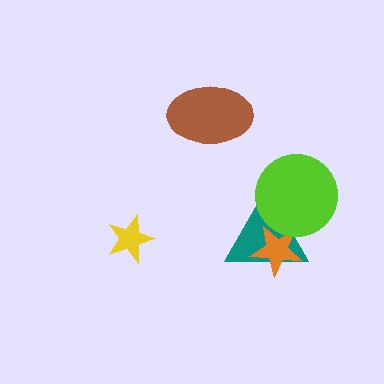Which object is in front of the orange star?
The lime circle is in front of the orange star.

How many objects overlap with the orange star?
2 objects overlap with the orange star.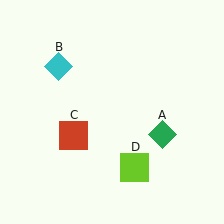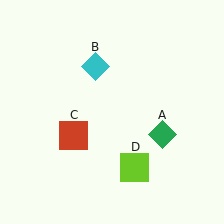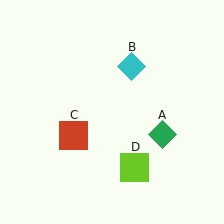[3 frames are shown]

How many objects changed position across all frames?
1 object changed position: cyan diamond (object B).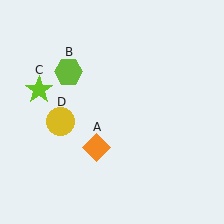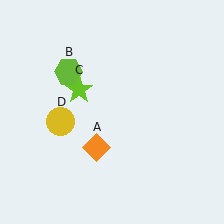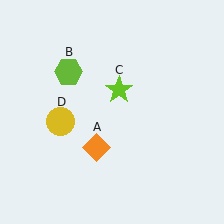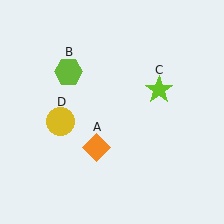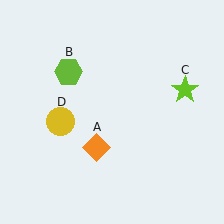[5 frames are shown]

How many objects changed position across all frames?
1 object changed position: lime star (object C).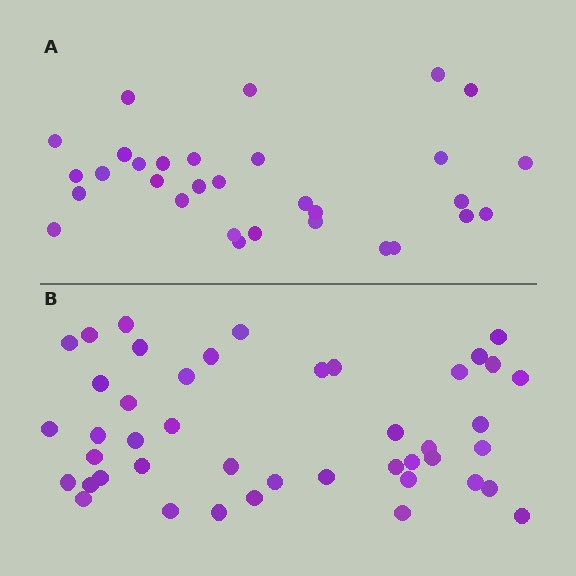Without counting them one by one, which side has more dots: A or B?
Region B (the bottom region) has more dots.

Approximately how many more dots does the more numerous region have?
Region B has approximately 15 more dots than region A.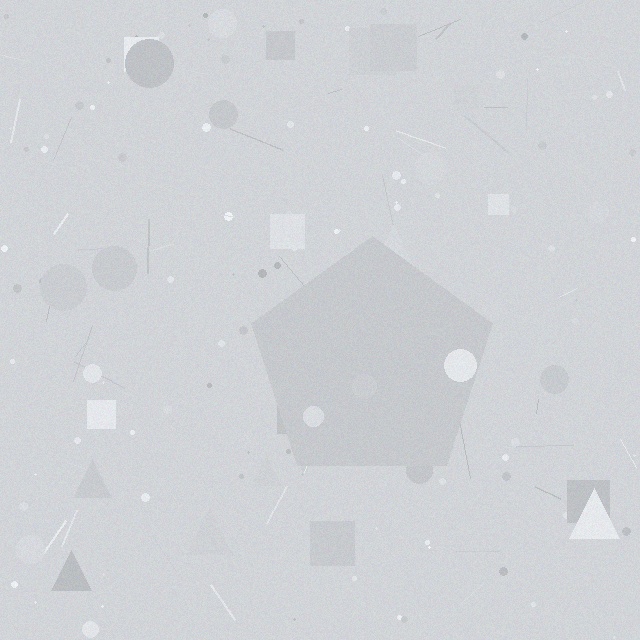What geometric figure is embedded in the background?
A pentagon is embedded in the background.